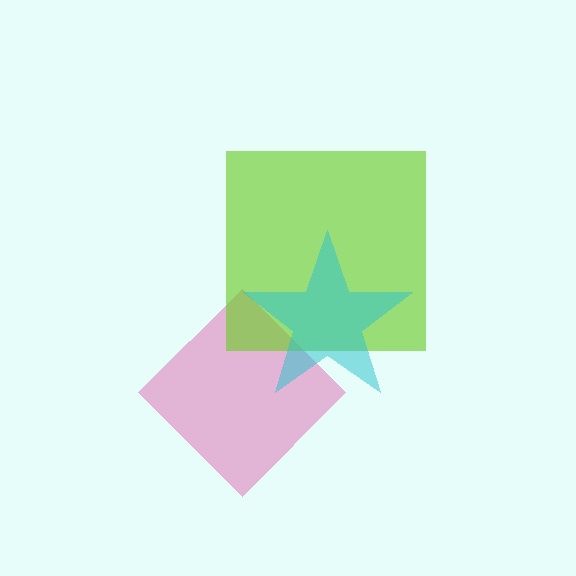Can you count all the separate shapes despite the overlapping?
Yes, there are 3 separate shapes.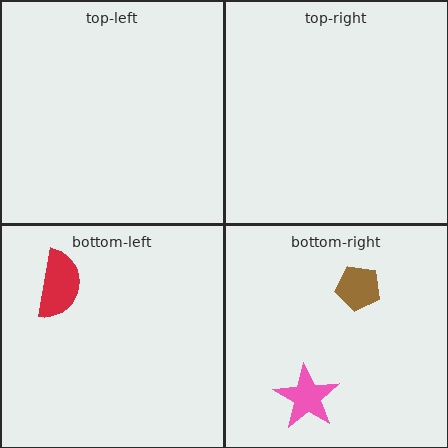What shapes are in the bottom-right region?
The pink star, the brown pentagon.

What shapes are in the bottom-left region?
The red semicircle.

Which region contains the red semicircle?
The bottom-left region.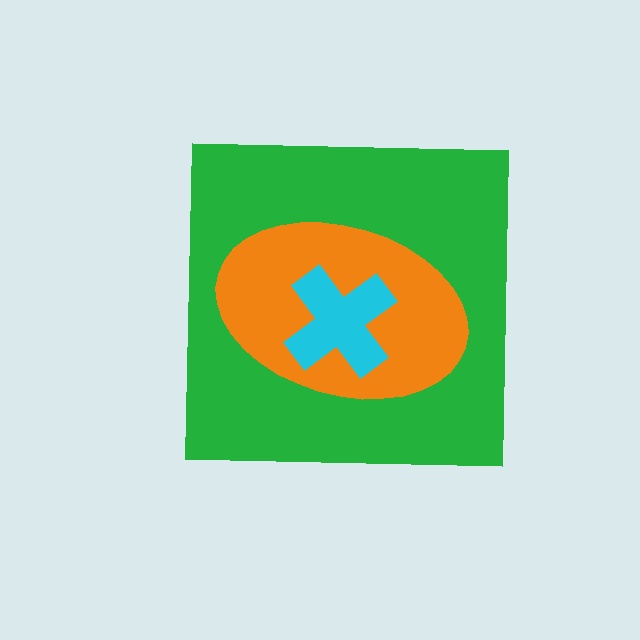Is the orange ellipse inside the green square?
Yes.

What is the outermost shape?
The green square.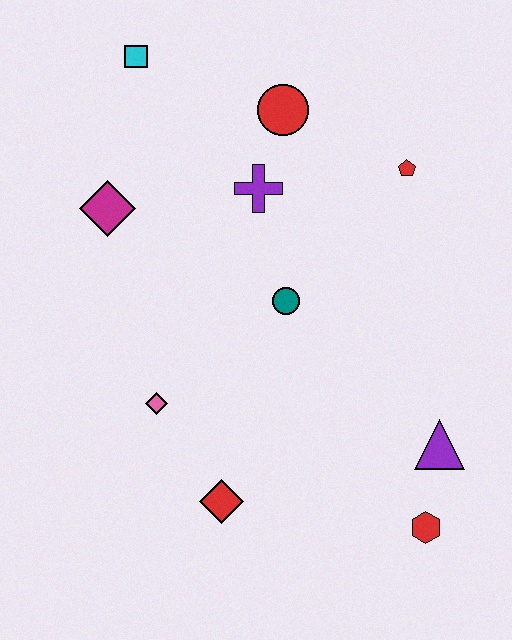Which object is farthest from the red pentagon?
The red diamond is farthest from the red pentagon.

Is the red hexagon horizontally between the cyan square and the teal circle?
No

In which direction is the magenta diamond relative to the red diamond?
The magenta diamond is above the red diamond.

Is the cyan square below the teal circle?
No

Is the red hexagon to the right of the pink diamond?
Yes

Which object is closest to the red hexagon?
The purple triangle is closest to the red hexagon.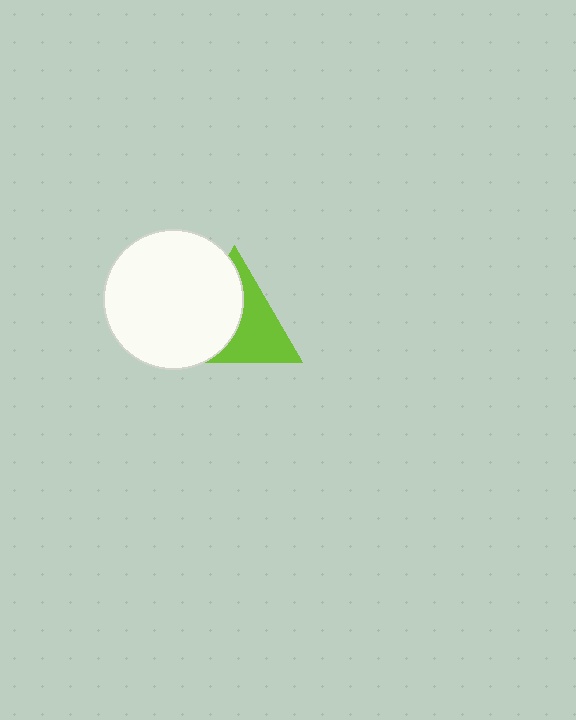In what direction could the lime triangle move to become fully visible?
The lime triangle could move right. That would shift it out from behind the white circle entirely.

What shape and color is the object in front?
The object in front is a white circle.